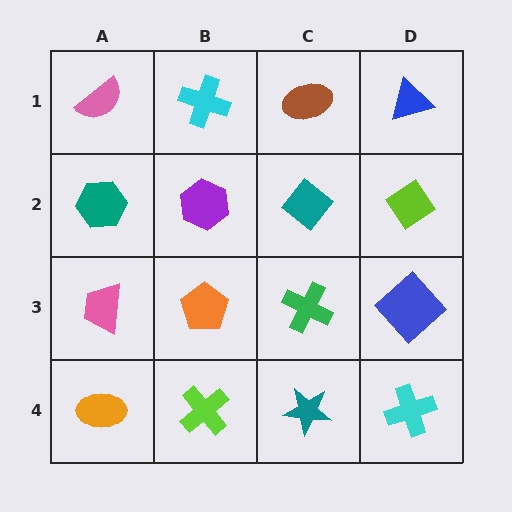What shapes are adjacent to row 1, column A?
A teal hexagon (row 2, column A), a cyan cross (row 1, column B).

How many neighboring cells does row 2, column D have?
3.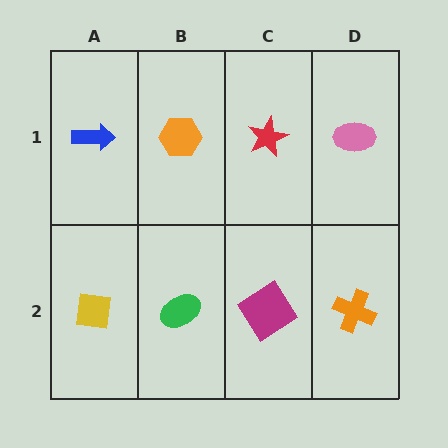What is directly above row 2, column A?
A blue arrow.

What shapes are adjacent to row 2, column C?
A red star (row 1, column C), a green ellipse (row 2, column B), an orange cross (row 2, column D).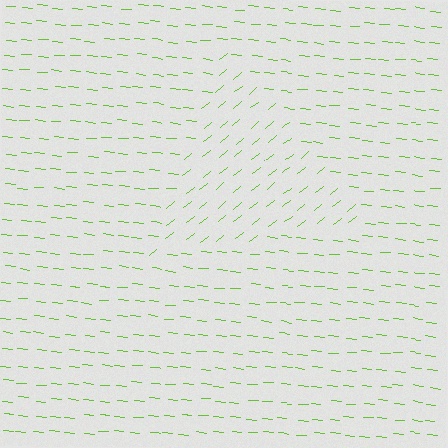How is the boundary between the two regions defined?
The boundary is defined purely by a change in line orientation (approximately 45 degrees difference). All lines are the same color and thickness.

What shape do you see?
I see a triangle.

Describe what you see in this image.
The image is filled with small lime line segments. A triangle region in the image has lines oriented differently from the surrounding lines, creating a visible texture boundary.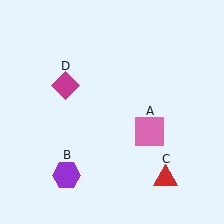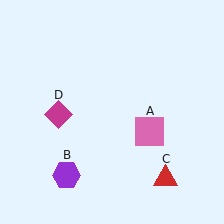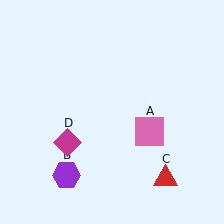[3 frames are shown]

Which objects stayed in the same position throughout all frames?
Pink square (object A) and purple hexagon (object B) and red triangle (object C) remained stationary.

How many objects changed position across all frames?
1 object changed position: magenta diamond (object D).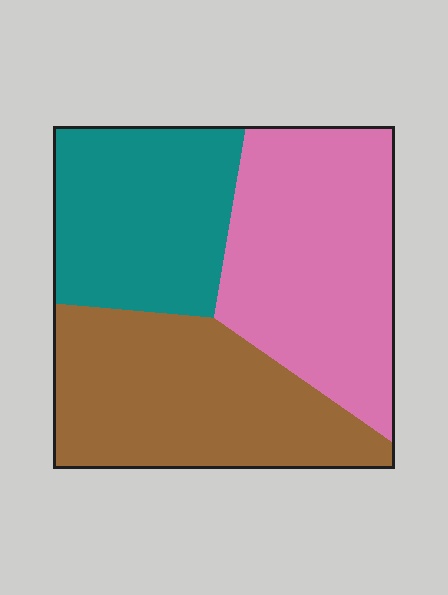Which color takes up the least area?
Teal, at roughly 30%.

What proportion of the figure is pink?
Pink covers about 35% of the figure.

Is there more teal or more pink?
Pink.